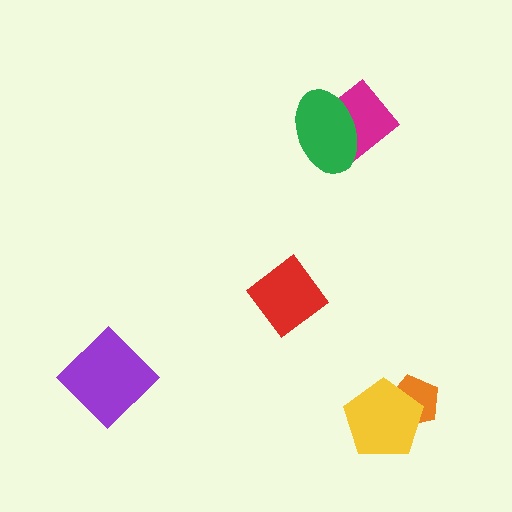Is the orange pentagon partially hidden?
Yes, it is partially covered by another shape.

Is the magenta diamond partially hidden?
Yes, it is partially covered by another shape.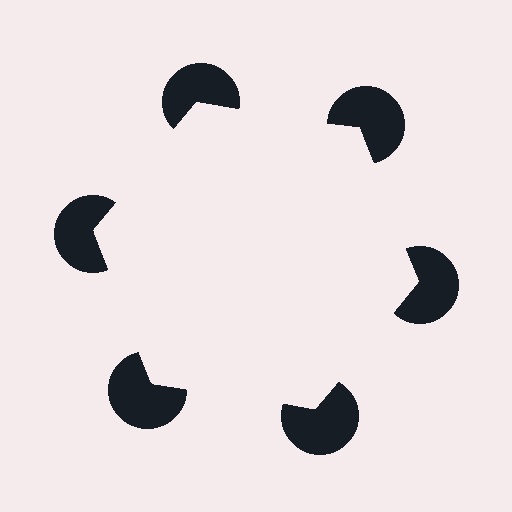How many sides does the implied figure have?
6 sides.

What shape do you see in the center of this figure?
An illusory hexagon — its edges are inferred from the aligned wedge cuts in the pac-man discs, not physically drawn.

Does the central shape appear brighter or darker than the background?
It typically appears slightly brighter than the background, even though no actual brightness change is drawn.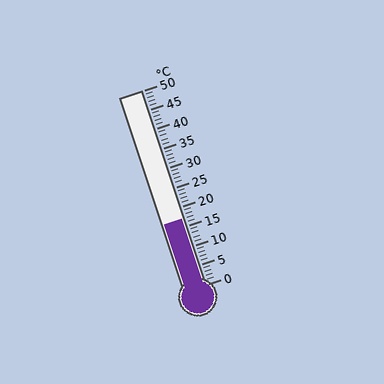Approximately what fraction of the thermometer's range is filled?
The thermometer is filled to approximately 35% of its range.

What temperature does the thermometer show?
The thermometer shows approximately 17°C.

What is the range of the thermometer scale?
The thermometer scale ranges from 0°C to 50°C.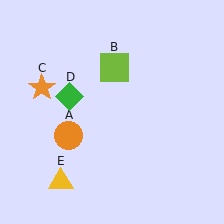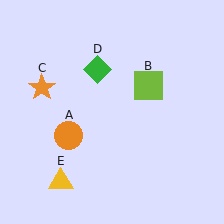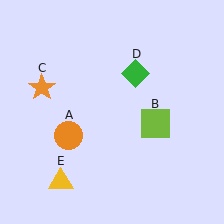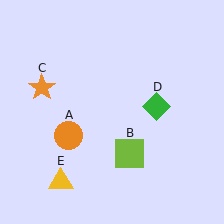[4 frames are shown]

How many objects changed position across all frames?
2 objects changed position: lime square (object B), green diamond (object D).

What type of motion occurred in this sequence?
The lime square (object B), green diamond (object D) rotated clockwise around the center of the scene.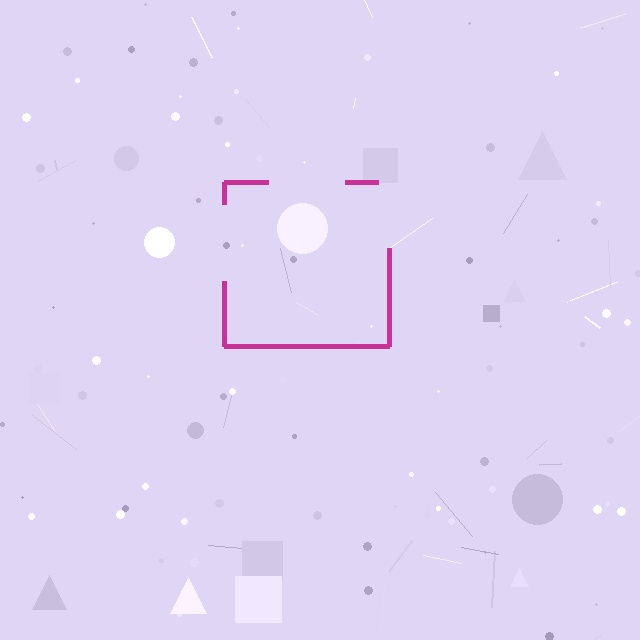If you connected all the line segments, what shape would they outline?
They would outline a square.